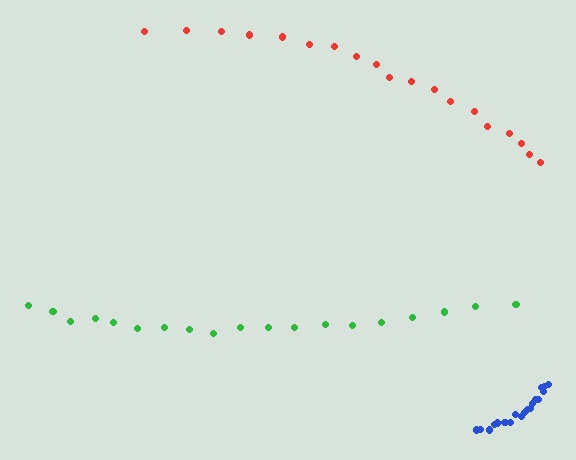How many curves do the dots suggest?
There are 3 distinct paths.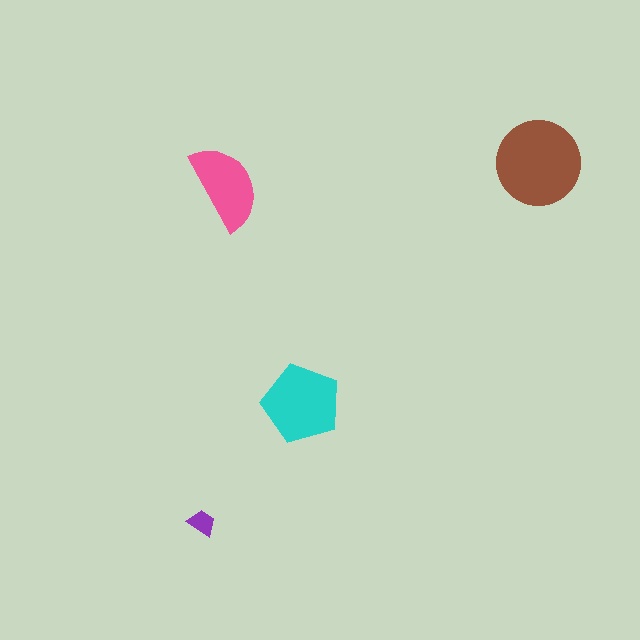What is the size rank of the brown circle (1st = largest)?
1st.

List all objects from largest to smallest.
The brown circle, the cyan pentagon, the pink semicircle, the purple trapezoid.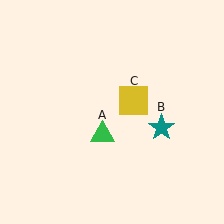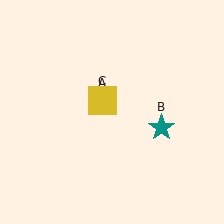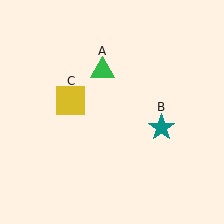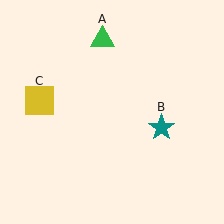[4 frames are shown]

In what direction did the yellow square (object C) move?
The yellow square (object C) moved left.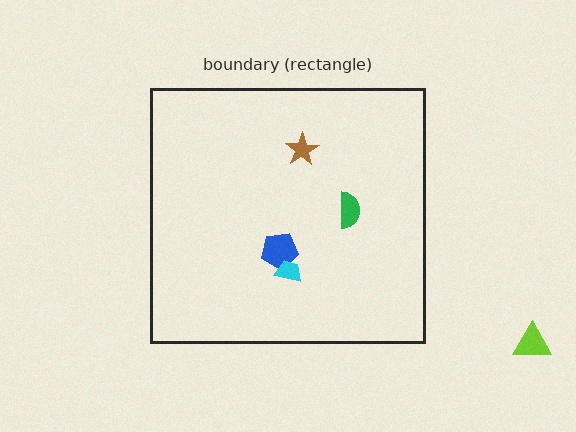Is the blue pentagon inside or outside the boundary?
Inside.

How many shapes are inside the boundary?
4 inside, 1 outside.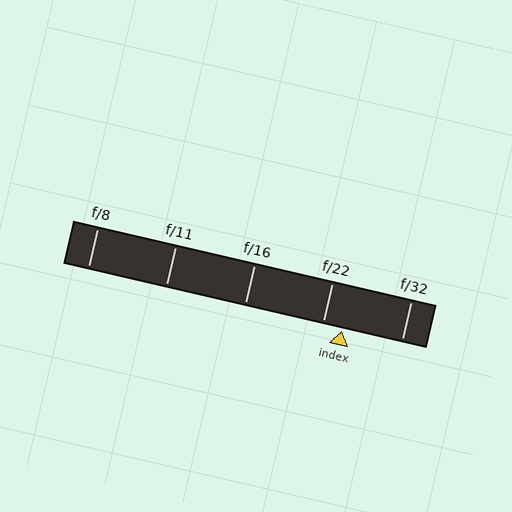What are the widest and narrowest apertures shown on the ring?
The widest aperture shown is f/8 and the narrowest is f/32.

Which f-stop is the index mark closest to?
The index mark is closest to f/22.